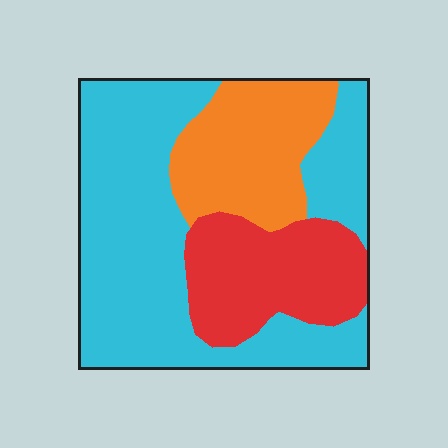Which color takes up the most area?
Cyan, at roughly 55%.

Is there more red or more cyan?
Cyan.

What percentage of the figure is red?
Red covers 22% of the figure.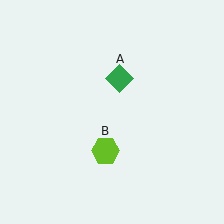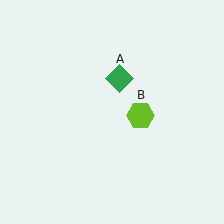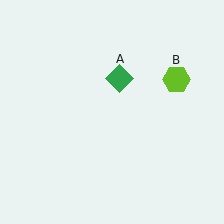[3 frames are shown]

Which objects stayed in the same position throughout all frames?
Green diamond (object A) remained stationary.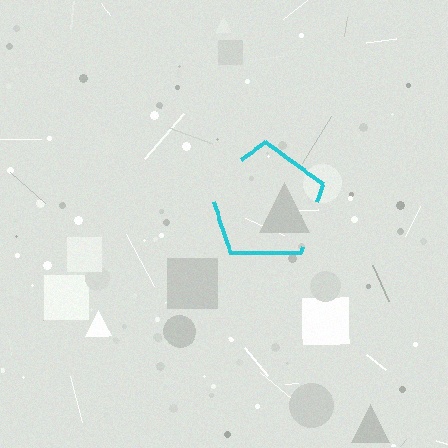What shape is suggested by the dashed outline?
The dashed outline suggests a pentagon.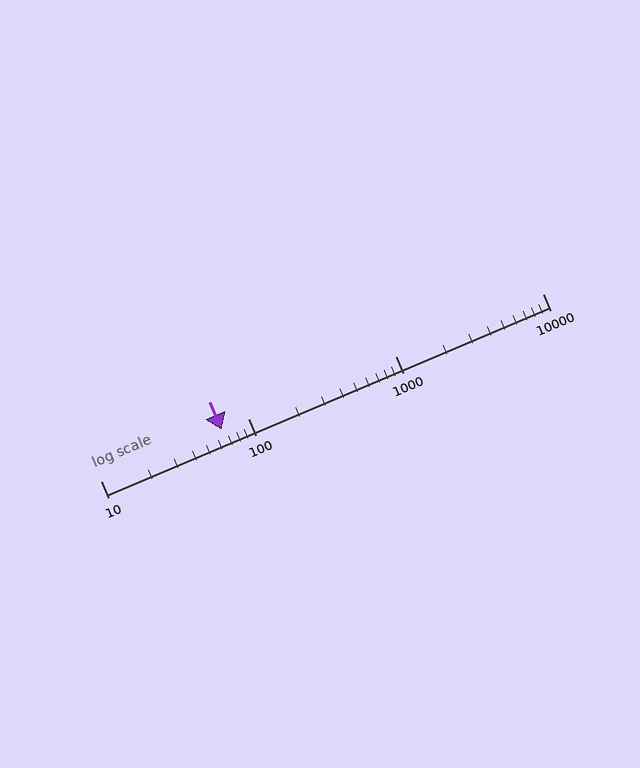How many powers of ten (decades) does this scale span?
The scale spans 3 decades, from 10 to 10000.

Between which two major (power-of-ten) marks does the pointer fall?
The pointer is between 10 and 100.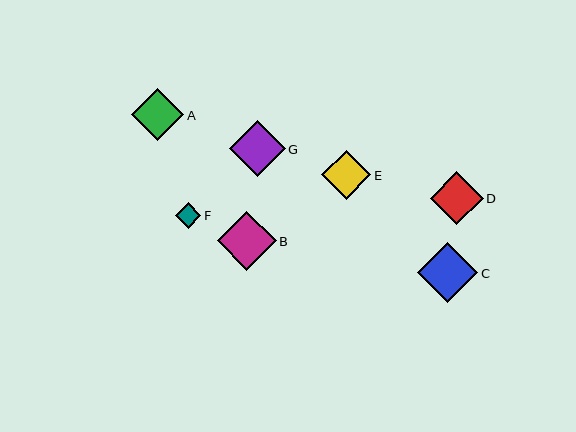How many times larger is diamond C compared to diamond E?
Diamond C is approximately 1.2 times the size of diamond E.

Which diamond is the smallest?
Diamond F is the smallest with a size of approximately 25 pixels.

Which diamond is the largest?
Diamond C is the largest with a size of approximately 60 pixels.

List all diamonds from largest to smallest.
From largest to smallest: C, B, G, D, A, E, F.